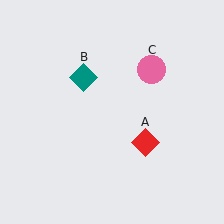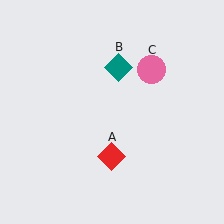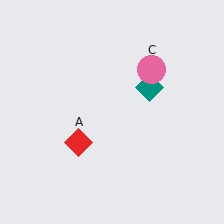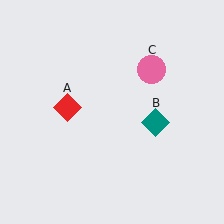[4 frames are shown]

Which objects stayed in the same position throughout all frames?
Pink circle (object C) remained stationary.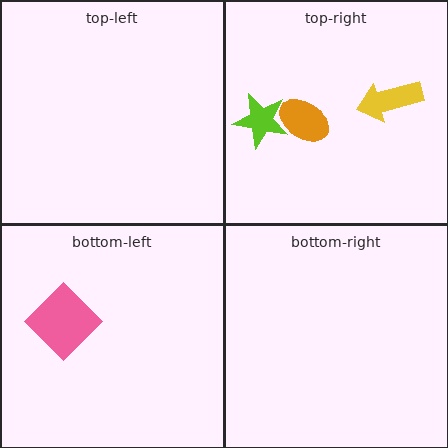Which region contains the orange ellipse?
The top-right region.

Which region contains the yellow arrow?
The top-right region.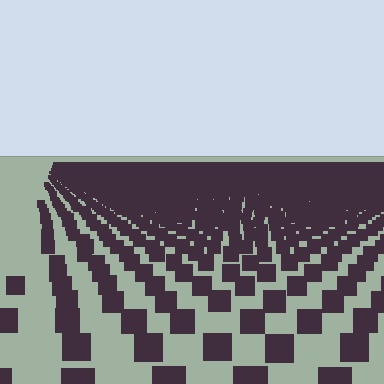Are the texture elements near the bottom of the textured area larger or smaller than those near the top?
Larger. Near the bottom, elements are closer to the viewer and appear at a bigger on-screen size.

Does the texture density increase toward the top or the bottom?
Density increases toward the top.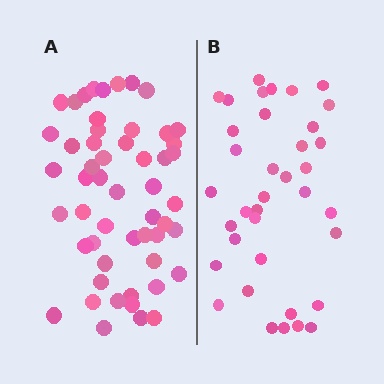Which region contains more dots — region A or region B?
Region A (the left region) has more dots.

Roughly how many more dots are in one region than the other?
Region A has approximately 15 more dots than region B.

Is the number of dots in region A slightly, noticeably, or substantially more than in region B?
Region A has noticeably more, but not dramatically so. The ratio is roughly 1.4 to 1.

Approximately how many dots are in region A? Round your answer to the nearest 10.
About 50 dots. (The exact count is 53, which rounds to 50.)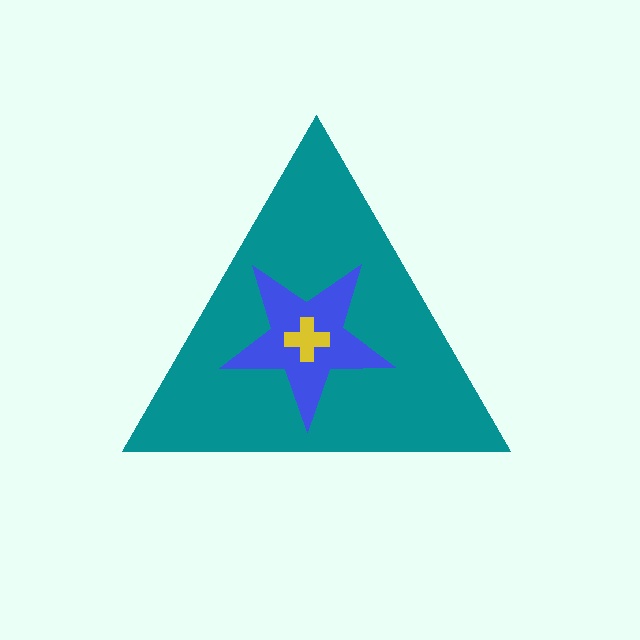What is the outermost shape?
The teal triangle.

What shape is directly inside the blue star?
The yellow cross.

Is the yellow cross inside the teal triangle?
Yes.